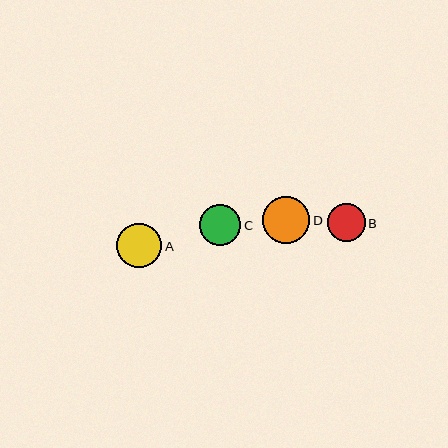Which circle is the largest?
Circle D is the largest with a size of approximately 47 pixels.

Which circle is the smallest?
Circle B is the smallest with a size of approximately 37 pixels.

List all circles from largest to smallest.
From largest to smallest: D, A, C, B.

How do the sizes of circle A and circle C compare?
Circle A and circle C are approximately the same size.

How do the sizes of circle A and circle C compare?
Circle A and circle C are approximately the same size.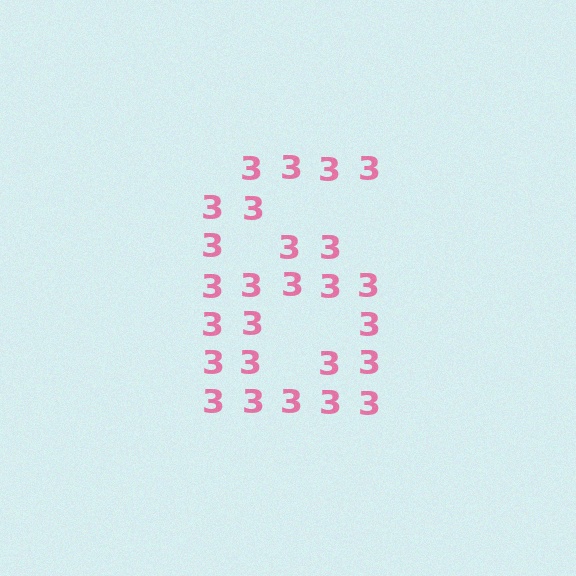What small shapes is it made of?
It is made of small digit 3's.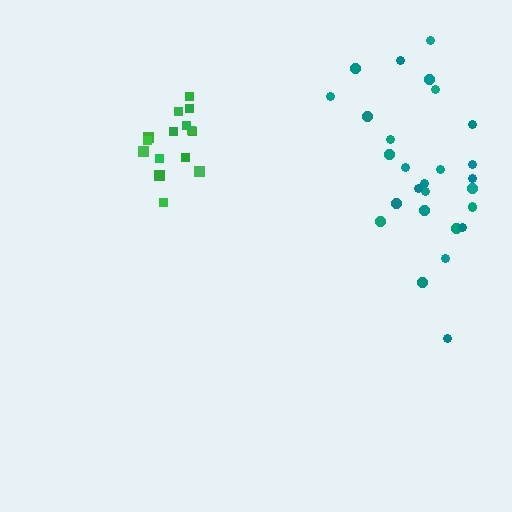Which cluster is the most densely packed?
Green.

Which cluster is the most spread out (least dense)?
Teal.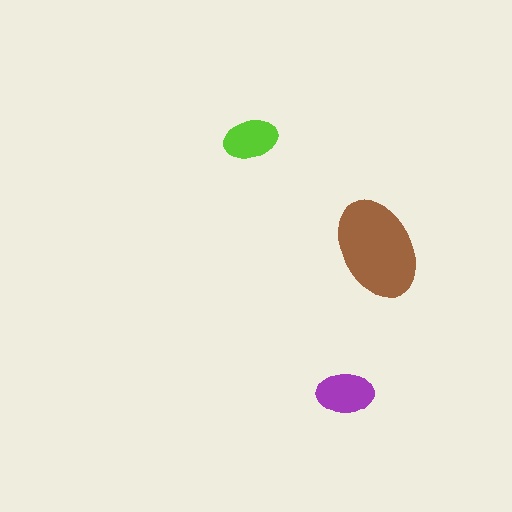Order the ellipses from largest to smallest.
the brown one, the purple one, the lime one.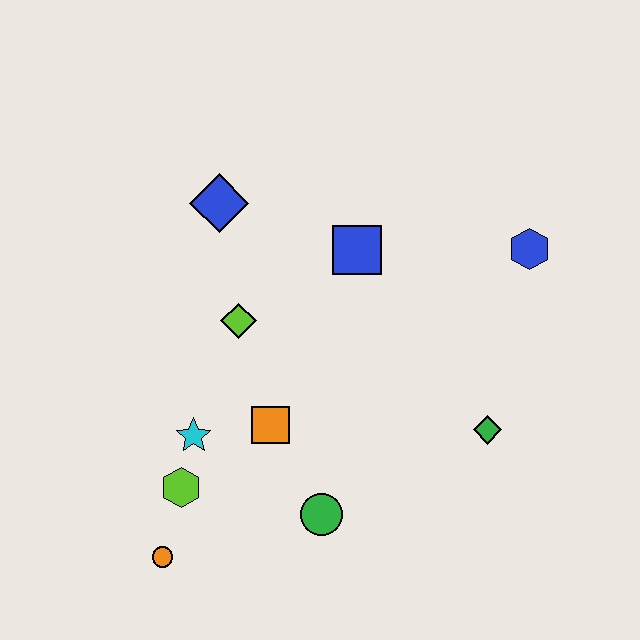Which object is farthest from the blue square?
The orange circle is farthest from the blue square.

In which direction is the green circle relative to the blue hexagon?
The green circle is below the blue hexagon.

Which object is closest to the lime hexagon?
The cyan star is closest to the lime hexagon.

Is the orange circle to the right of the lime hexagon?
No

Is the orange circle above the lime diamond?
No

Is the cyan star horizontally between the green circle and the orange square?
No